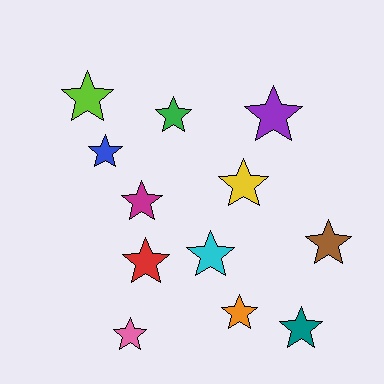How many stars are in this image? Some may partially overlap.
There are 12 stars.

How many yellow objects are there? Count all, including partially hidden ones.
There is 1 yellow object.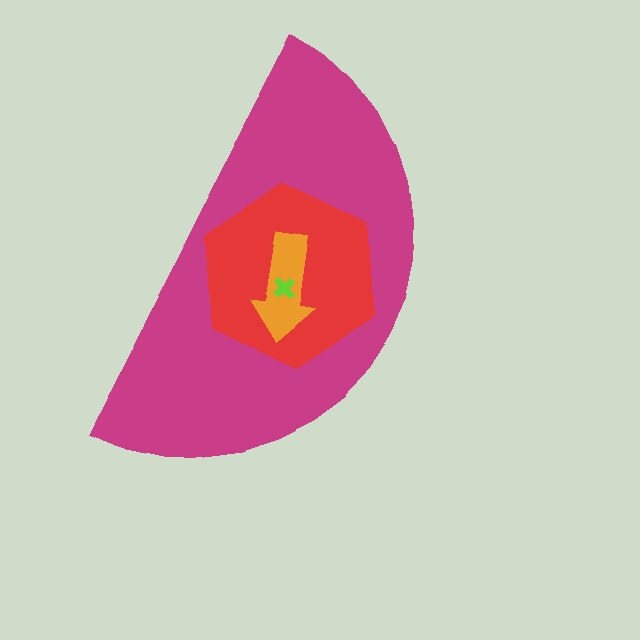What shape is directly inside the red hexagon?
The orange arrow.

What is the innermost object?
The lime cross.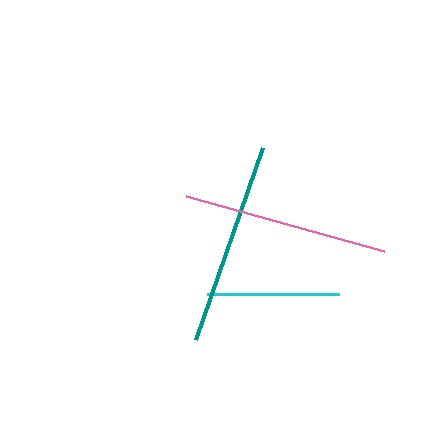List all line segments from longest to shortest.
From longest to shortest: pink, teal, cyan.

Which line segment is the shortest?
The cyan line is the shortest at approximately 132 pixels.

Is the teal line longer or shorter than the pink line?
The pink line is longer than the teal line.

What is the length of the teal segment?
The teal segment is approximately 203 pixels long.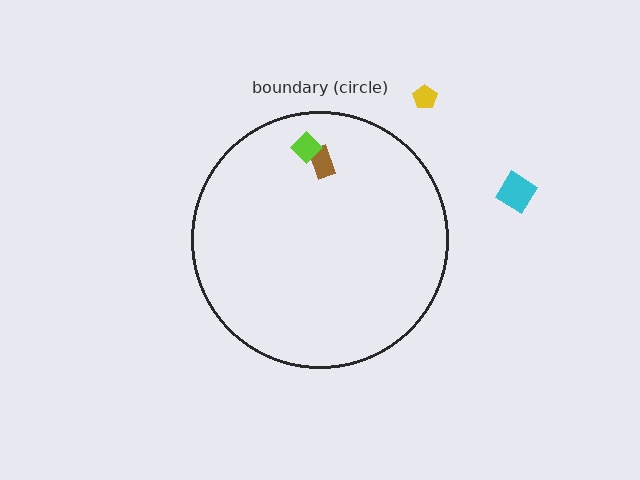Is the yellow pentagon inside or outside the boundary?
Outside.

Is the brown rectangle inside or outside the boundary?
Inside.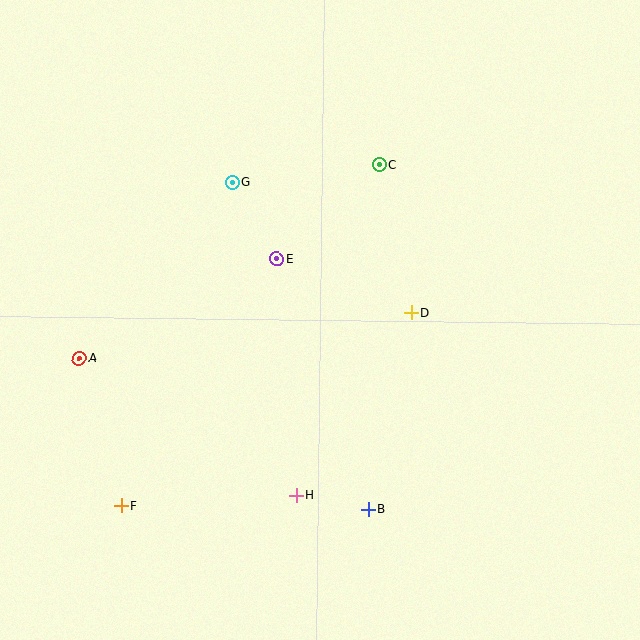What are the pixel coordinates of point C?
Point C is at (379, 164).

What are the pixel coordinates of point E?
Point E is at (276, 259).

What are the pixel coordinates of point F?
Point F is at (121, 505).